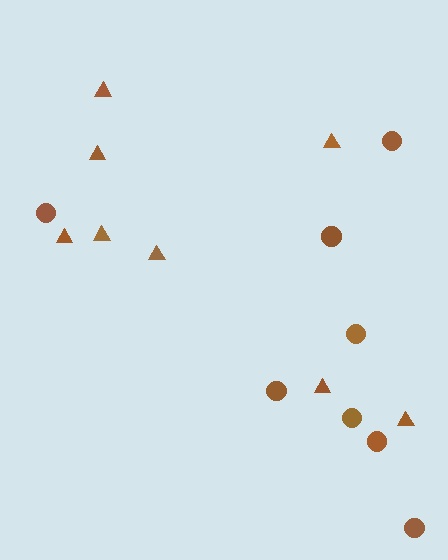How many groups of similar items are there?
There are 2 groups: one group of circles (8) and one group of triangles (8).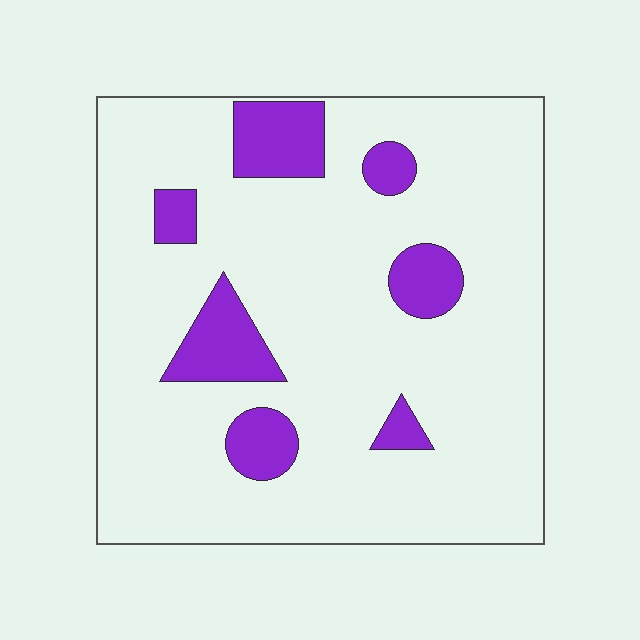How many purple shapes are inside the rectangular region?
7.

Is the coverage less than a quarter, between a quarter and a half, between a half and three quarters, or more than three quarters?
Less than a quarter.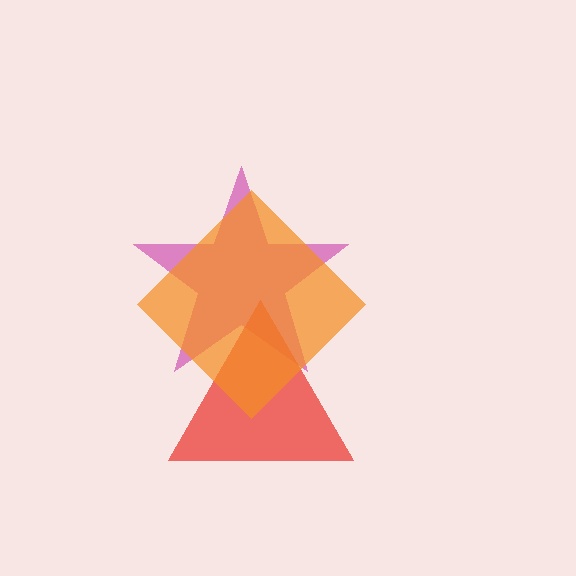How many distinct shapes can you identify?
There are 3 distinct shapes: a magenta star, a red triangle, an orange diamond.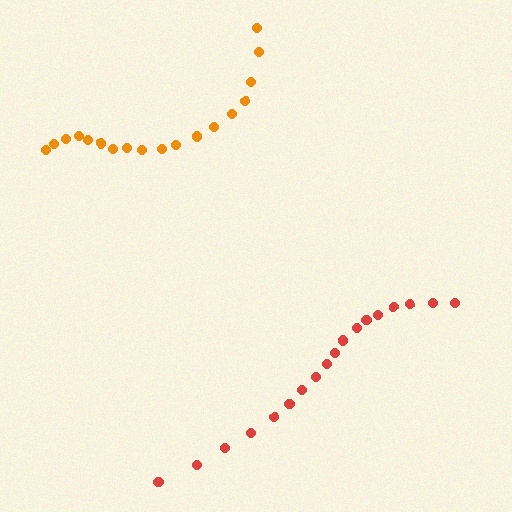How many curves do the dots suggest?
There are 2 distinct paths.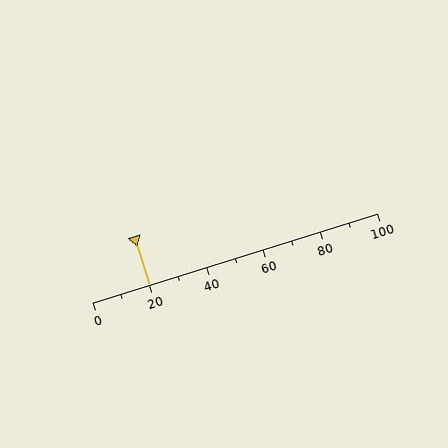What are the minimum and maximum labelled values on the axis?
The axis runs from 0 to 100.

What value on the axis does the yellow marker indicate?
The marker indicates approximately 20.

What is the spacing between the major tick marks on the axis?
The major ticks are spaced 20 apart.